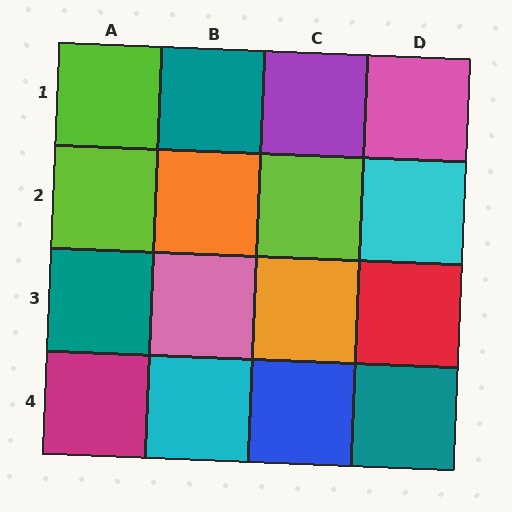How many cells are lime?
3 cells are lime.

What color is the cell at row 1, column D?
Pink.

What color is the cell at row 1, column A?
Lime.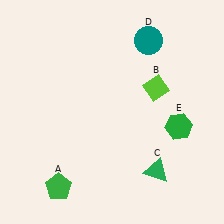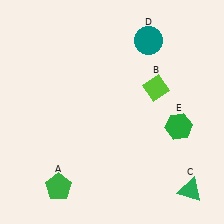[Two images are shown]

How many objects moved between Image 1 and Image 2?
1 object moved between the two images.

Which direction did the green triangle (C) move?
The green triangle (C) moved right.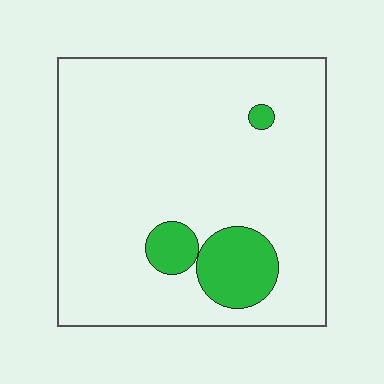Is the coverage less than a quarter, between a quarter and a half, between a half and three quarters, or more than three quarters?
Less than a quarter.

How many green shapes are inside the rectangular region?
3.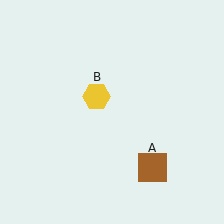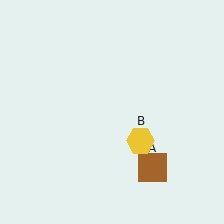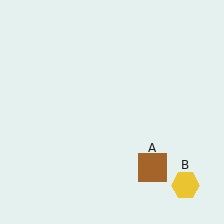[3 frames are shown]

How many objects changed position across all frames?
1 object changed position: yellow hexagon (object B).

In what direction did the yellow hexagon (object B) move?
The yellow hexagon (object B) moved down and to the right.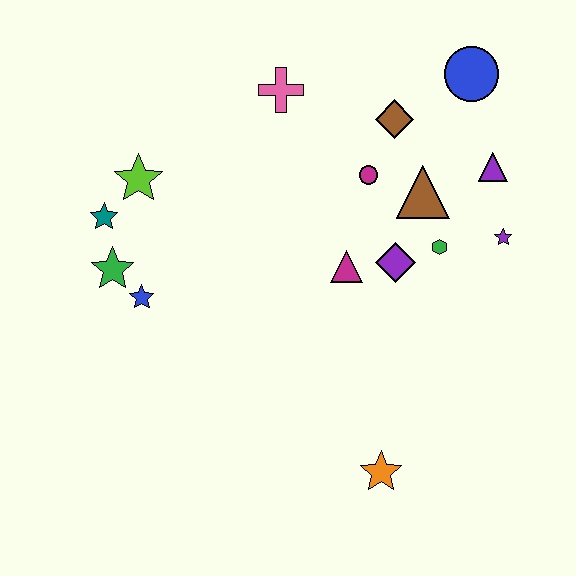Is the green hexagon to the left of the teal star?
No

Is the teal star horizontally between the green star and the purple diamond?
No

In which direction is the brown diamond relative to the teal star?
The brown diamond is to the right of the teal star.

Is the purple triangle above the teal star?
Yes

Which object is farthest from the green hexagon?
The teal star is farthest from the green hexagon.